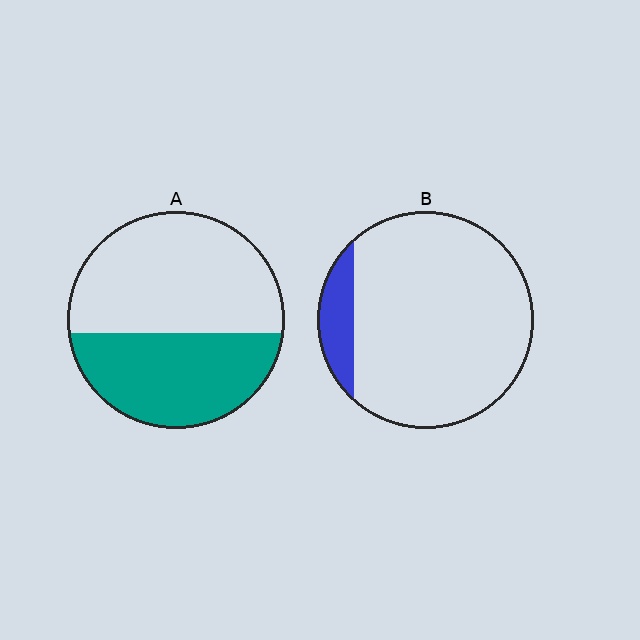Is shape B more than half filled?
No.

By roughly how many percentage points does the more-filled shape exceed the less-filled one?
By roughly 30 percentage points (A over B).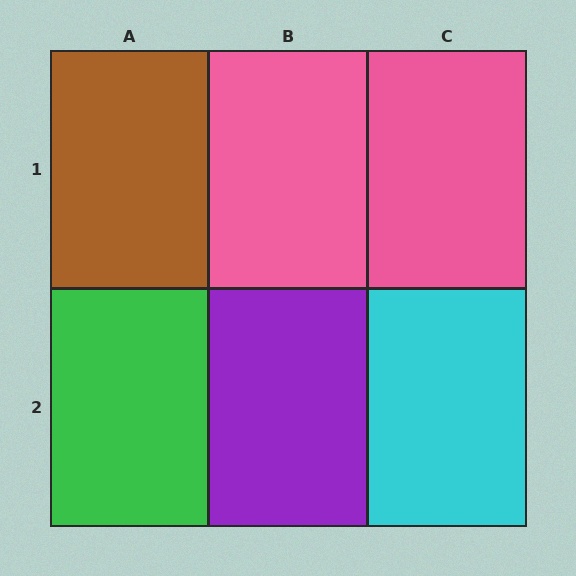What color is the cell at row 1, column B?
Pink.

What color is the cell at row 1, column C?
Pink.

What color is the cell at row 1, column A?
Brown.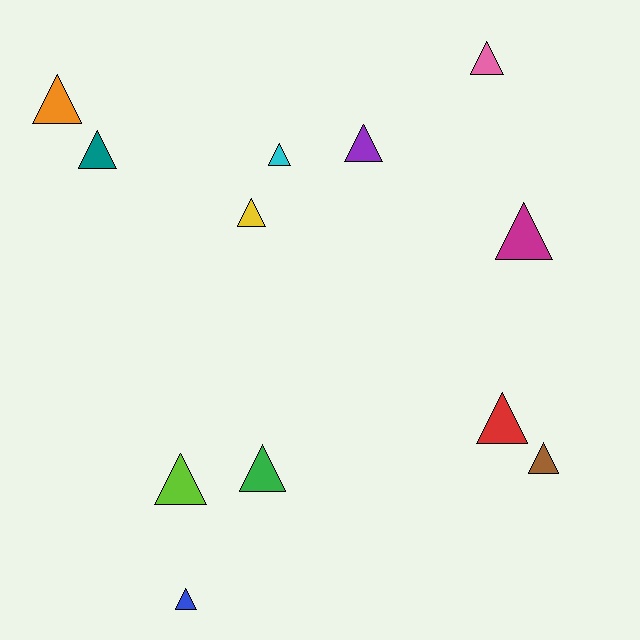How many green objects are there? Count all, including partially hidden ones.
There is 1 green object.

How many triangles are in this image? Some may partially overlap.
There are 12 triangles.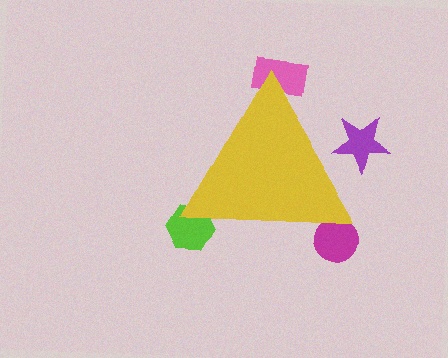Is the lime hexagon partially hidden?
Yes, the lime hexagon is partially hidden behind the yellow triangle.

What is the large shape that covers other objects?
A yellow triangle.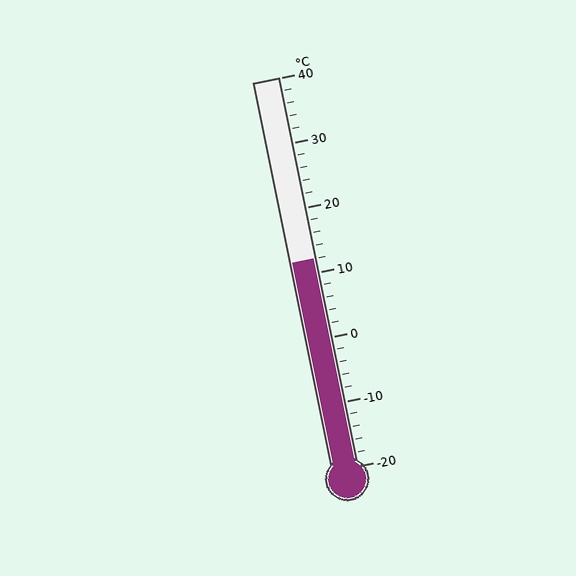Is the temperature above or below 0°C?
The temperature is above 0°C.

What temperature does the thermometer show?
The thermometer shows approximately 12°C.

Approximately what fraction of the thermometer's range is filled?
The thermometer is filled to approximately 55% of its range.